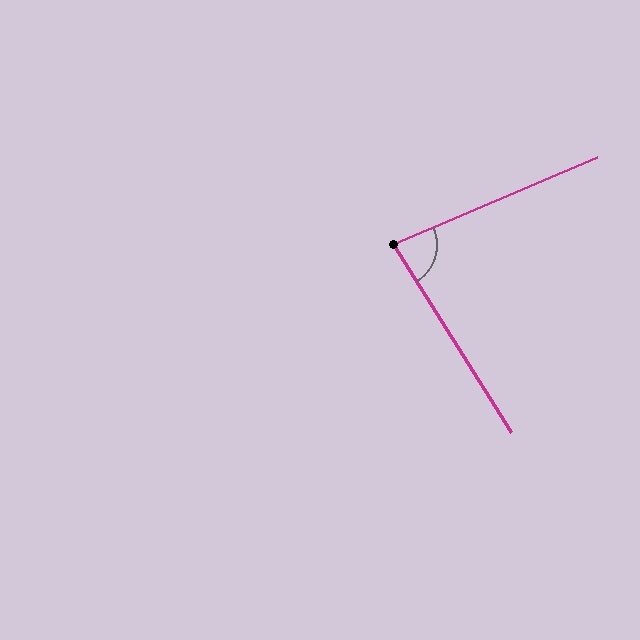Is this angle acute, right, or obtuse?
It is acute.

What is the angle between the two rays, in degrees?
Approximately 81 degrees.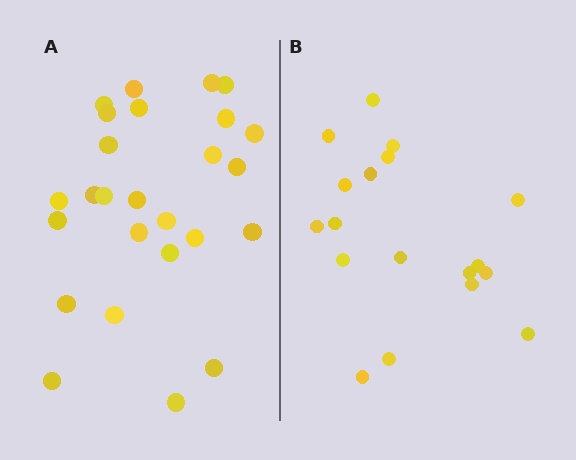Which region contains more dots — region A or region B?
Region A (the left region) has more dots.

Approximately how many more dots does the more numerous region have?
Region A has roughly 8 or so more dots than region B.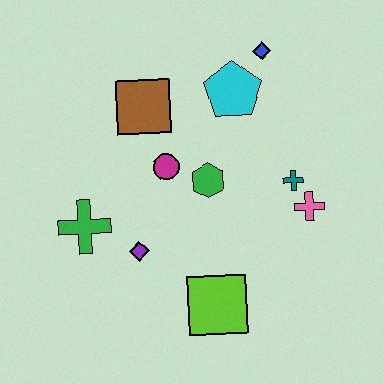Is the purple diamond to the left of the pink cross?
Yes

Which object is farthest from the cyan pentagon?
The lime square is farthest from the cyan pentagon.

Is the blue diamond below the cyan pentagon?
No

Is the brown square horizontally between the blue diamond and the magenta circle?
No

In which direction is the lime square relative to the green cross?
The lime square is to the right of the green cross.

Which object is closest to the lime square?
The purple diamond is closest to the lime square.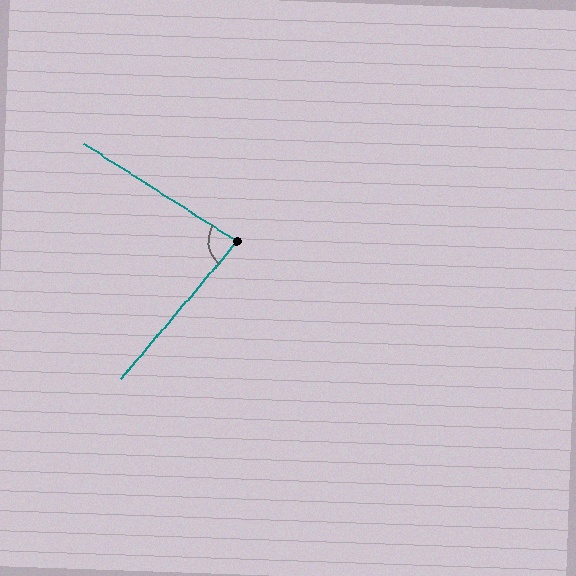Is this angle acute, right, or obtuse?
It is acute.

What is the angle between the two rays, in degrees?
Approximately 82 degrees.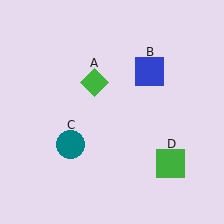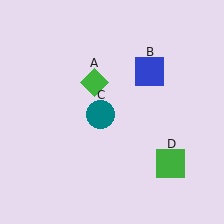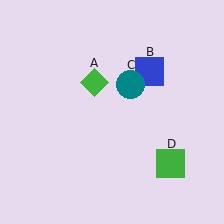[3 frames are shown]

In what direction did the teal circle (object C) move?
The teal circle (object C) moved up and to the right.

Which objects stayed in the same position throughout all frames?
Green diamond (object A) and blue square (object B) and green square (object D) remained stationary.